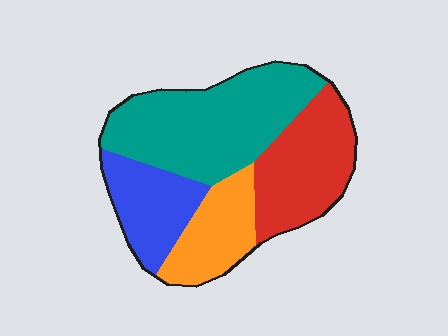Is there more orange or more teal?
Teal.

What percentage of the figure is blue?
Blue takes up about one sixth (1/6) of the figure.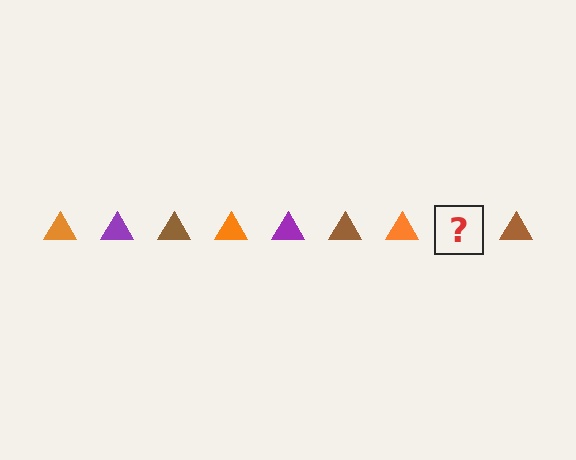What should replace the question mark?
The question mark should be replaced with a purple triangle.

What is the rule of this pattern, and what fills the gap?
The rule is that the pattern cycles through orange, purple, brown triangles. The gap should be filled with a purple triangle.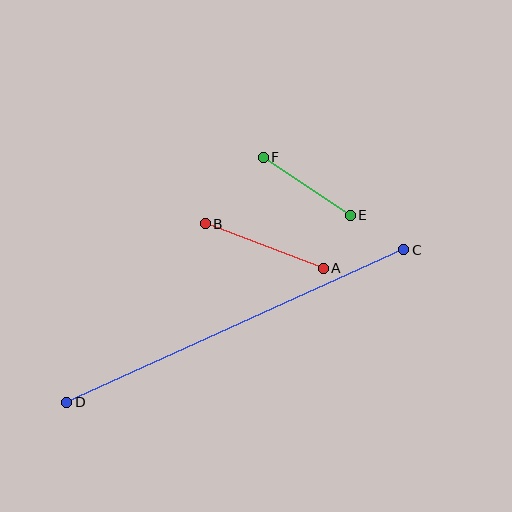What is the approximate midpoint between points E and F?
The midpoint is at approximately (307, 186) pixels.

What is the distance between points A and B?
The distance is approximately 126 pixels.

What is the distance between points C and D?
The distance is approximately 370 pixels.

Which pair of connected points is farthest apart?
Points C and D are farthest apart.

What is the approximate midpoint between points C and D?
The midpoint is at approximately (235, 326) pixels.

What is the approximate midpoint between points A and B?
The midpoint is at approximately (264, 246) pixels.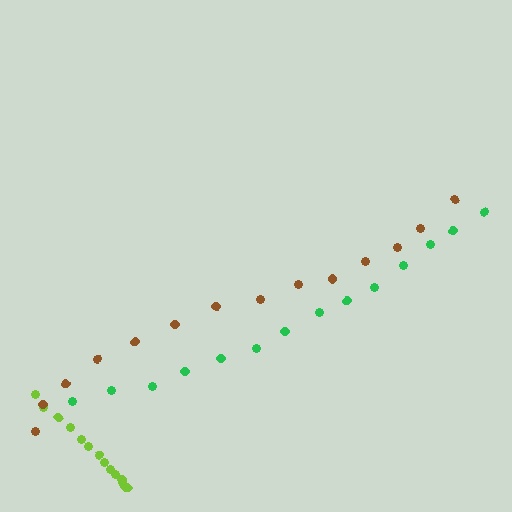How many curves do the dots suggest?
There are 3 distinct paths.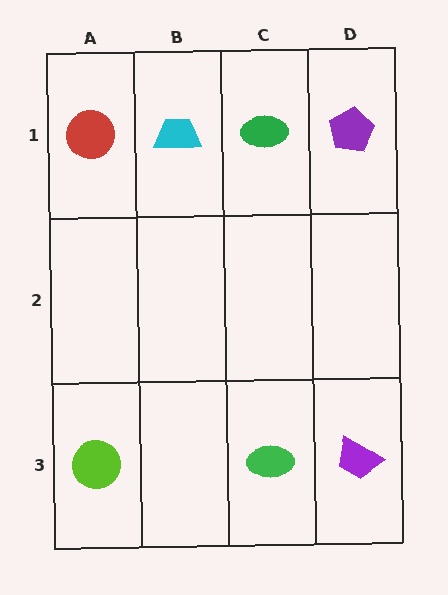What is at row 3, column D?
A purple trapezoid.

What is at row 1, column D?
A purple pentagon.